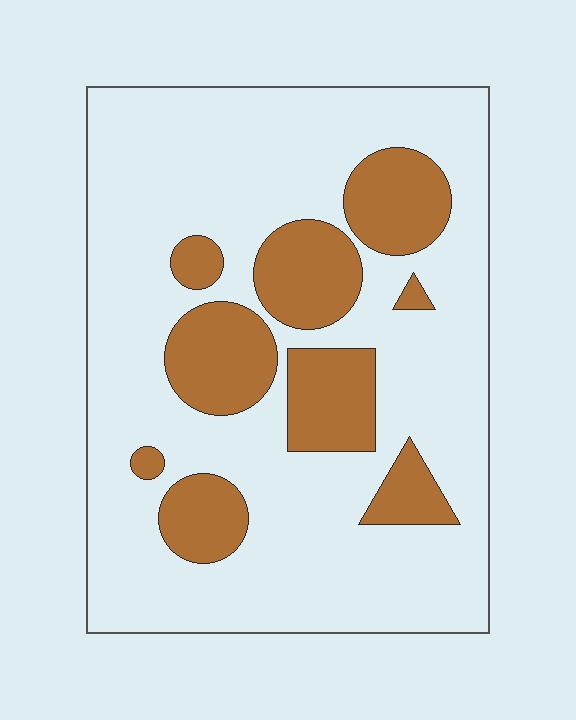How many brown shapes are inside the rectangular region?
9.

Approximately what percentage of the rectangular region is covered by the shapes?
Approximately 25%.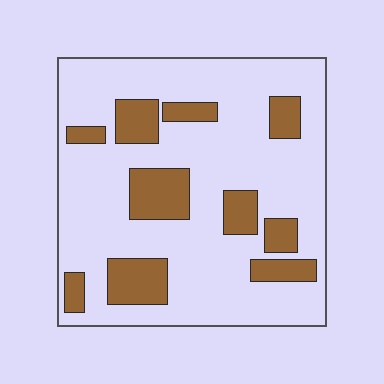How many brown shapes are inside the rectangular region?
10.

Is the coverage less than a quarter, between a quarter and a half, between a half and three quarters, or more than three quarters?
Less than a quarter.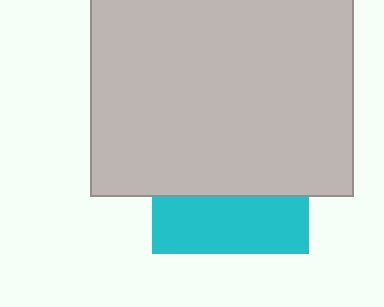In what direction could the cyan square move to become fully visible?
The cyan square could move down. That would shift it out from behind the light gray rectangle entirely.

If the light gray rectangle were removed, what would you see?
You would see the complete cyan square.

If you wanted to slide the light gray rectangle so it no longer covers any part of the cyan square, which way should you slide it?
Slide it up — that is the most direct way to separate the two shapes.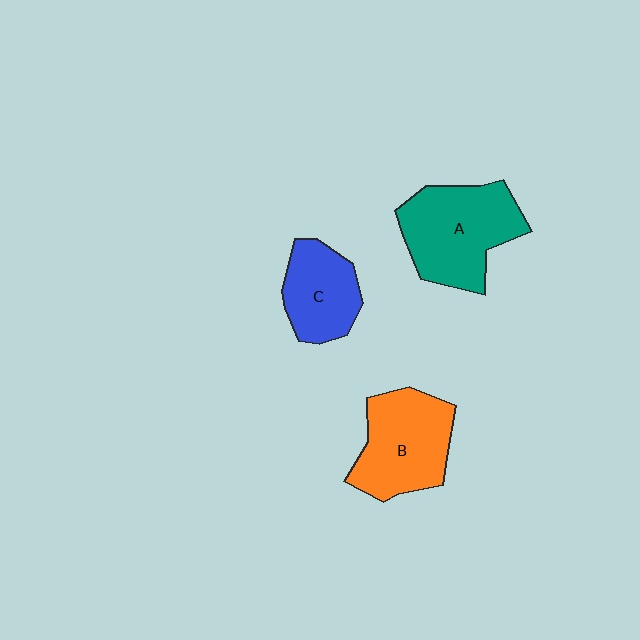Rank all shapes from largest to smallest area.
From largest to smallest: A (teal), B (orange), C (blue).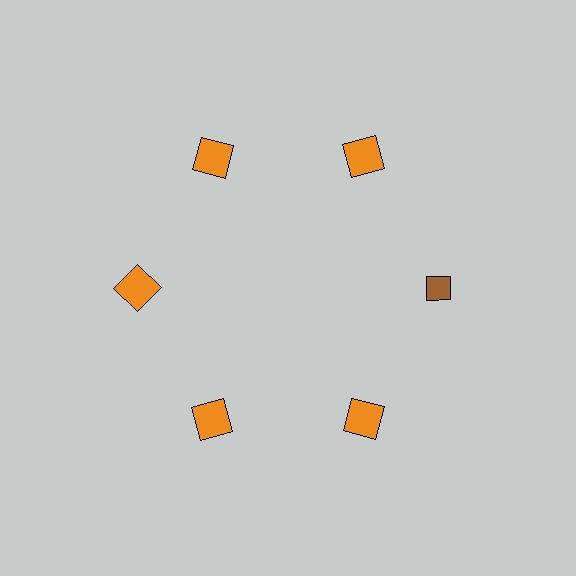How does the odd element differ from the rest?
It differs in both color (brown instead of orange) and shape (diamond instead of square).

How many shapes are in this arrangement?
There are 6 shapes arranged in a ring pattern.